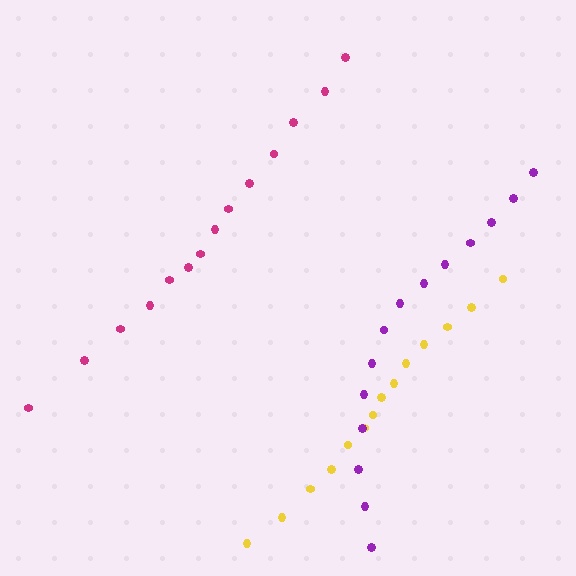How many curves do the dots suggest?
There are 3 distinct paths.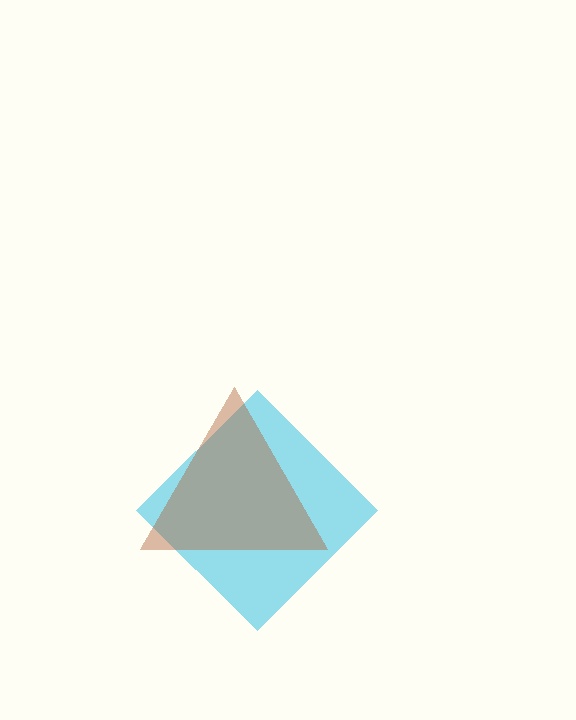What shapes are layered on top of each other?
The layered shapes are: a cyan diamond, a brown triangle.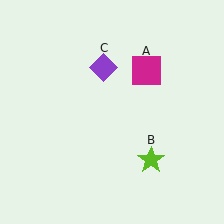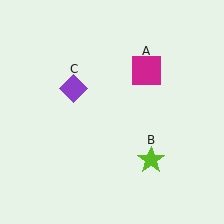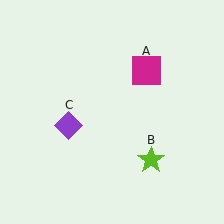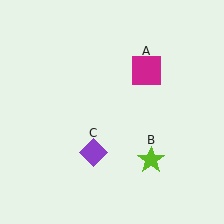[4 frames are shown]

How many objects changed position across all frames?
1 object changed position: purple diamond (object C).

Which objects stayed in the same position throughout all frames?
Magenta square (object A) and lime star (object B) remained stationary.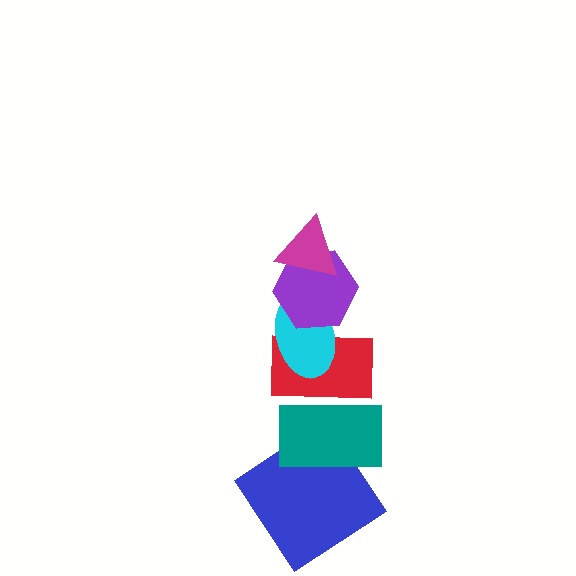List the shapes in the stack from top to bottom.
From top to bottom: the magenta triangle, the purple hexagon, the cyan ellipse, the red rectangle, the teal rectangle, the blue diamond.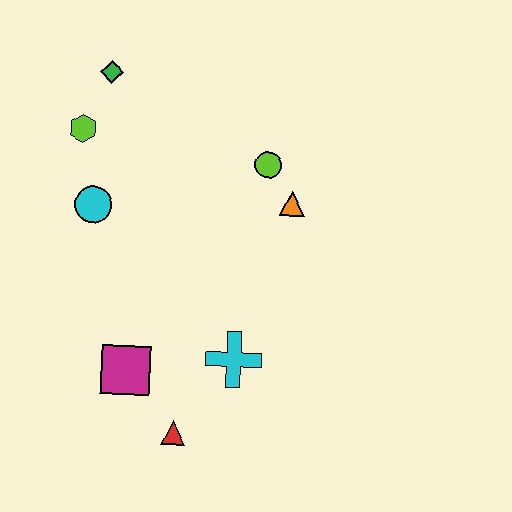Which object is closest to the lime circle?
The orange triangle is closest to the lime circle.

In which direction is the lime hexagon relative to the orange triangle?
The lime hexagon is to the left of the orange triangle.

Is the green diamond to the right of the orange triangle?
No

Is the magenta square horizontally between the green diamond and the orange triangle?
Yes